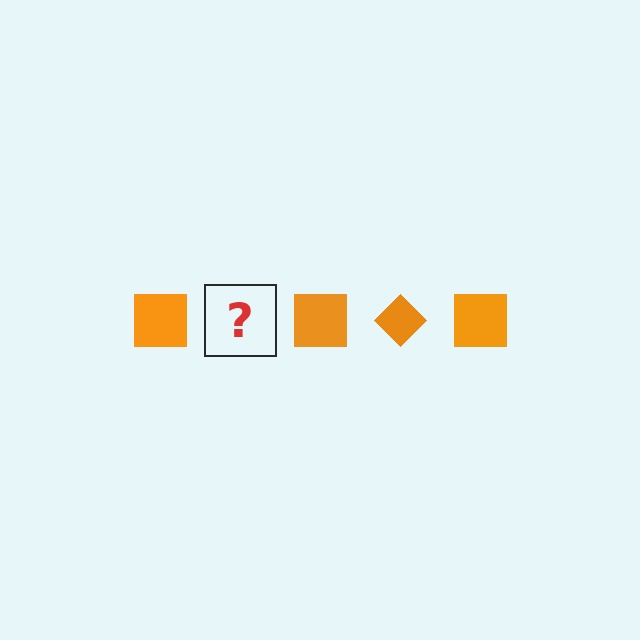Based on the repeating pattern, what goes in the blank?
The blank should be an orange diamond.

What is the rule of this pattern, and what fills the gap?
The rule is that the pattern cycles through square, diamond shapes in orange. The gap should be filled with an orange diamond.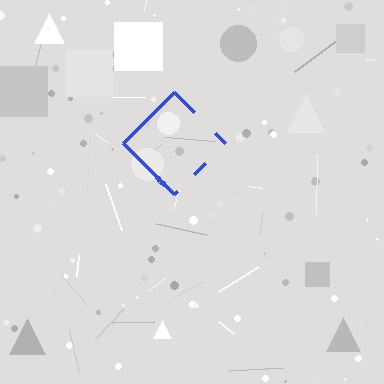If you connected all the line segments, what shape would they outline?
They would outline a diamond.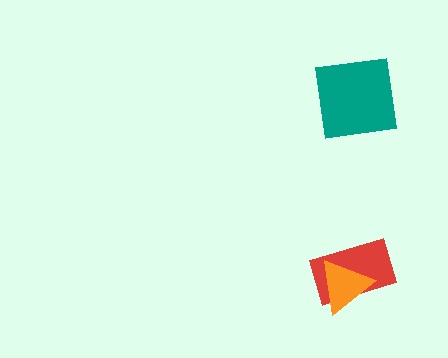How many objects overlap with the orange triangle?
1 object overlaps with the orange triangle.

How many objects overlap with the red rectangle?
1 object overlaps with the red rectangle.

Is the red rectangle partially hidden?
Yes, it is partially covered by another shape.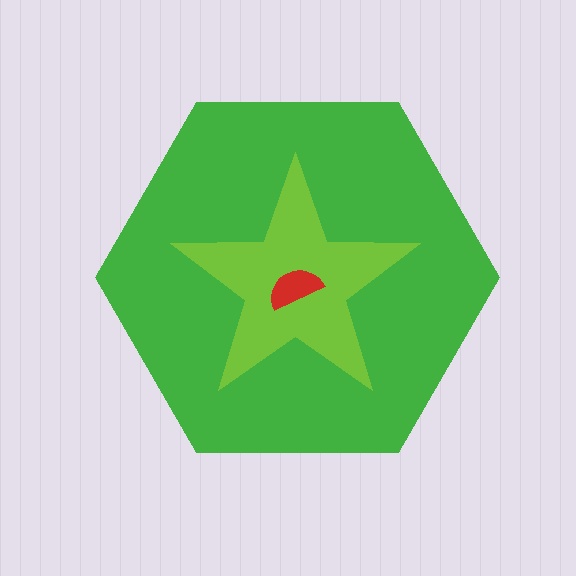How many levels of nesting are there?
3.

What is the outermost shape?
The green hexagon.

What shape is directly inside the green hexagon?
The lime star.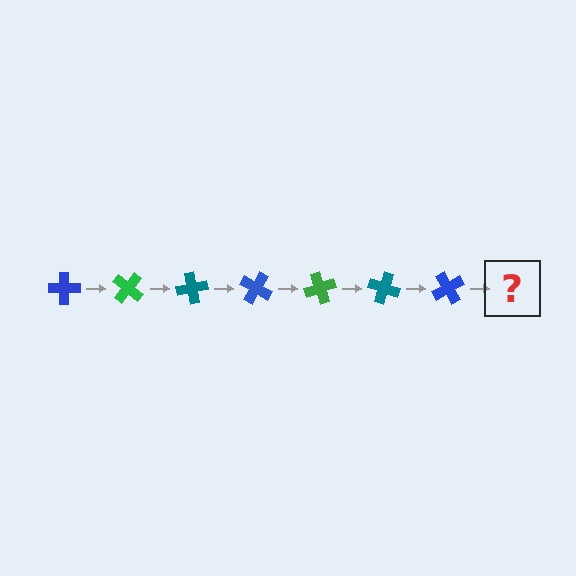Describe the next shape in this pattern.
It should be a green cross, rotated 280 degrees from the start.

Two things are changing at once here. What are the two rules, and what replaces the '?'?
The two rules are that it rotates 40 degrees each step and the color cycles through blue, green, and teal. The '?' should be a green cross, rotated 280 degrees from the start.